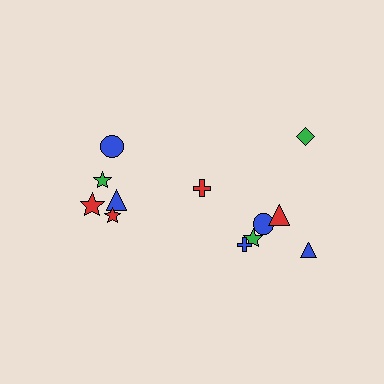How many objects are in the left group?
There are 5 objects.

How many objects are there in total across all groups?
There are 12 objects.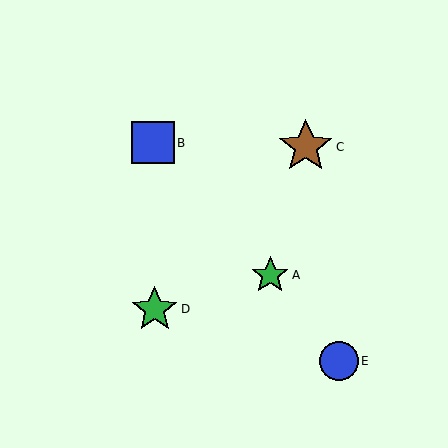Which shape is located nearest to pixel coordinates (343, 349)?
The blue circle (labeled E) at (339, 361) is nearest to that location.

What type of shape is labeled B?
Shape B is a blue square.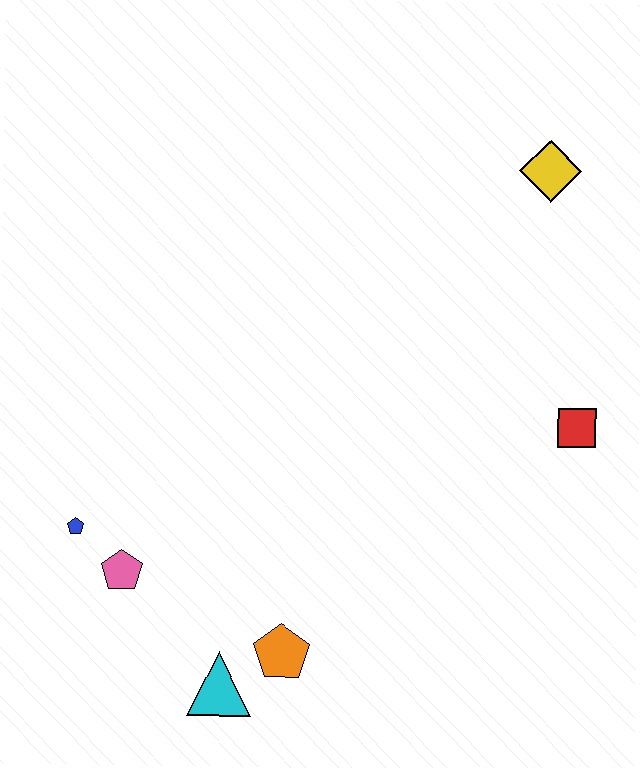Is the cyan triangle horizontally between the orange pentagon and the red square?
No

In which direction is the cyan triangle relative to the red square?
The cyan triangle is to the left of the red square.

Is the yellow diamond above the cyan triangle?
Yes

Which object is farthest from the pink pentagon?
The yellow diamond is farthest from the pink pentagon.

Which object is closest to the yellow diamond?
The red square is closest to the yellow diamond.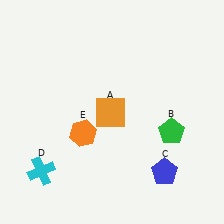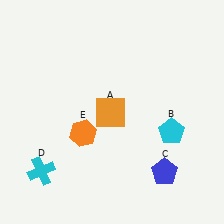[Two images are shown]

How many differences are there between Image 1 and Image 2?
There is 1 difference between the two images.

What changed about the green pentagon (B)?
In Image 1, B is green. In Image 2, it changed to cyan.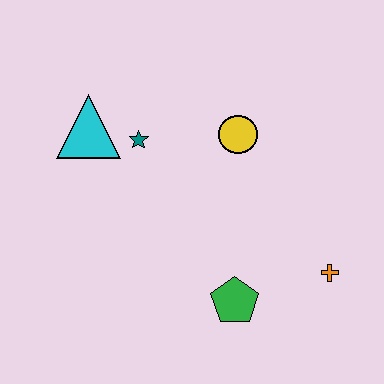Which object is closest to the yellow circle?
The teal star is closest to the yellow circle.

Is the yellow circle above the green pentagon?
Yes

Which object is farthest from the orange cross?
The cyan triangle is farthest from the orange cross.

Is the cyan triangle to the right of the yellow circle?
No